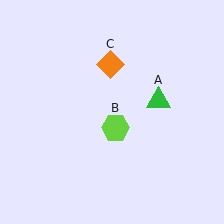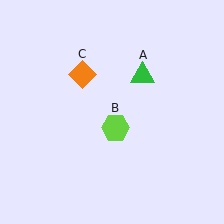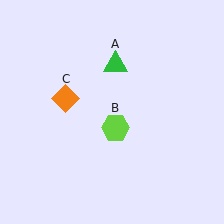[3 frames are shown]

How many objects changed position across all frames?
2 objects changed position: green triangle (object A), orange diamond (object C).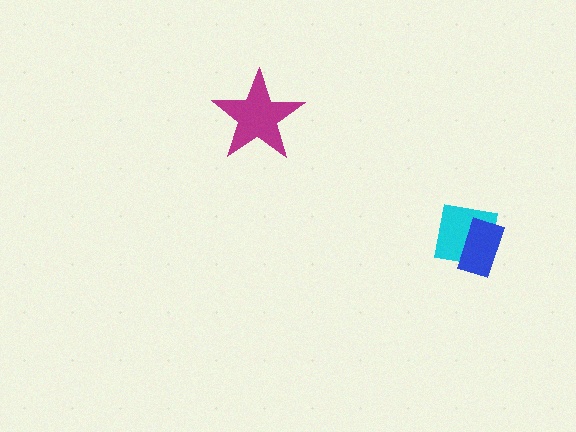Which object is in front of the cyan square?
The blue rectangle is in front of the cyan square.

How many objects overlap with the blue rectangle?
1 object overlaps with the blue rectangle.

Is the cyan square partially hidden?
Yes, it is partially covered by another shape.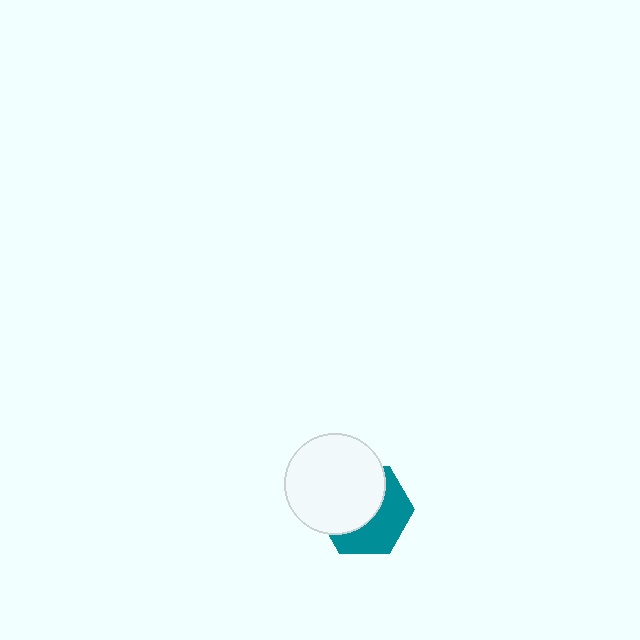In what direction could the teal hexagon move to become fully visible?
The teal hexagon could move toward the lower-right. That would shift it out from behind the white circle entirely.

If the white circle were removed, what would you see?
You would see the complete teal hexagon.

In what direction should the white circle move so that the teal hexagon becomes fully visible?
The white circle should move toward the upper-left. That is the shortest direction to clear the overlap and leave the teal hexagon fully visible.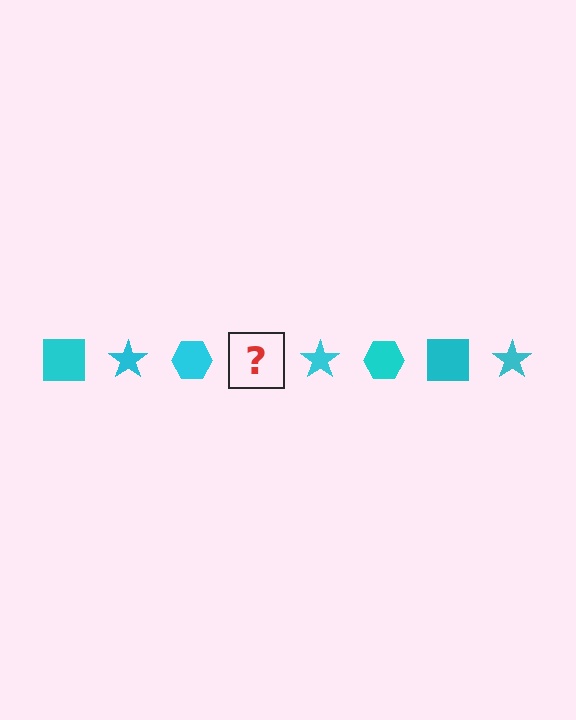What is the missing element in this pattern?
The missing element is a cyan square.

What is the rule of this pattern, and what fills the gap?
The rule is that the pattern cycles through square, star, hexagon shapes in cyan. The gap should be filled with a cyan square.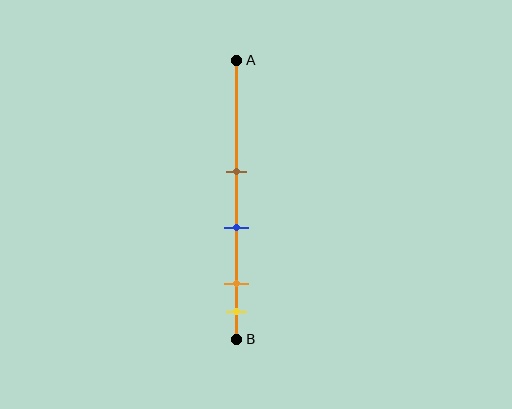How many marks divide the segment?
There are 4 marks dividing the segment.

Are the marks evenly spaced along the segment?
No, the marks are not evenly spaced.